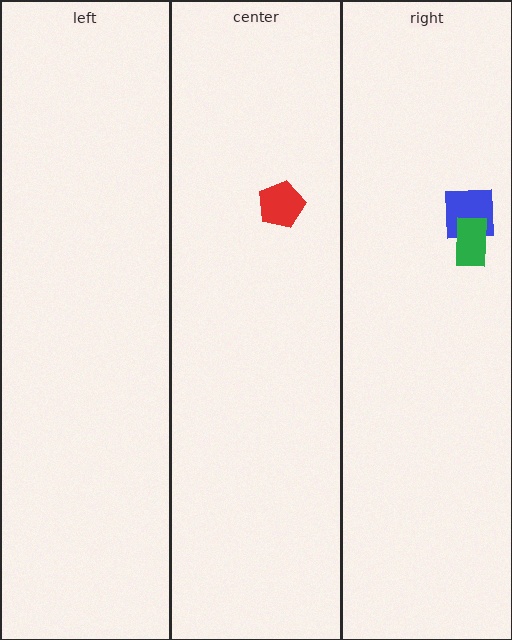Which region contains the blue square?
The right region.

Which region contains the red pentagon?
The center region.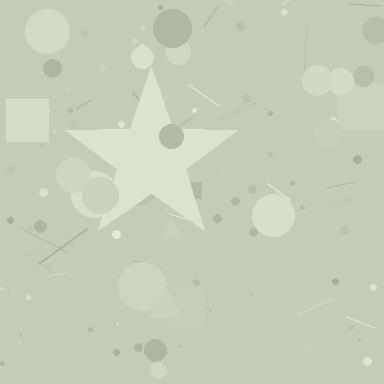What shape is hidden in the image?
A star is hidden in the image.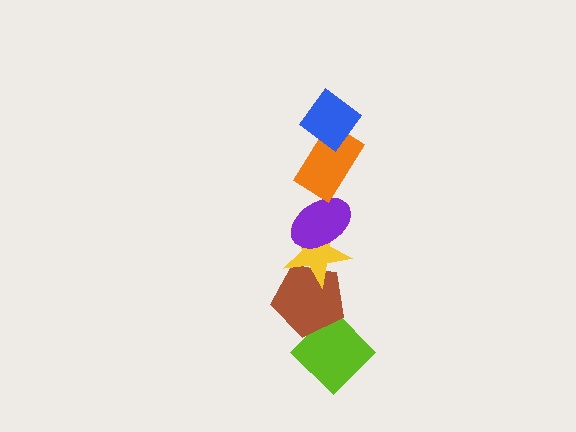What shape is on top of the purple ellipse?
The orange rectangle is on top of the purple ellipse.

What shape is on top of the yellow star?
The purple ellipse is on top of the yellow star.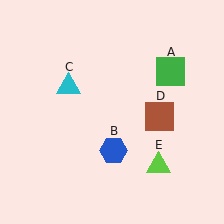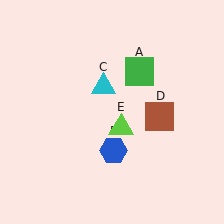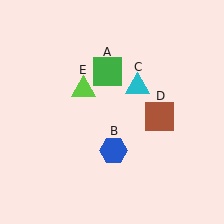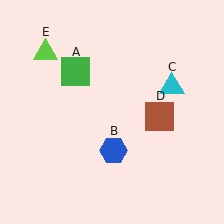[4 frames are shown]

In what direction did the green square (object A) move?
The green square (object A) moved left.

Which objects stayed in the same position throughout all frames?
Blue hexagon (object B) and brown square (object D) remained stationary.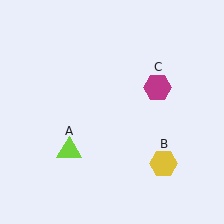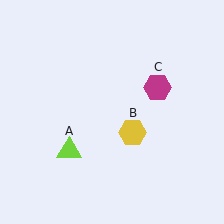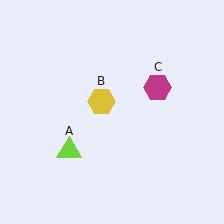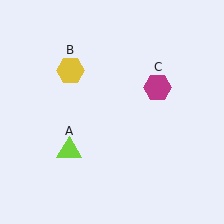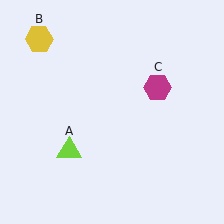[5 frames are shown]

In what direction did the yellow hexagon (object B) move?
The yellow hexagon (object B) moved up and to the left.